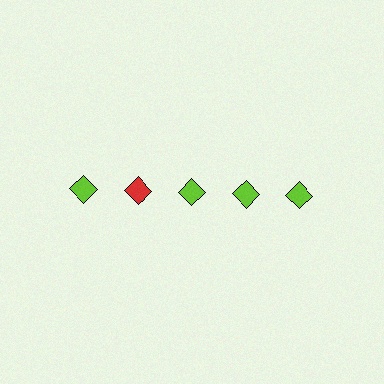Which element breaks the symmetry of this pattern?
The red diamond in the top row, second from left column breaks the symmetry. All other shapes are lime diamonds.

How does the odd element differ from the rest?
It has a different color: red instead of lime.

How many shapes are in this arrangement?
There are 5 shapes arranged in a grid pattern.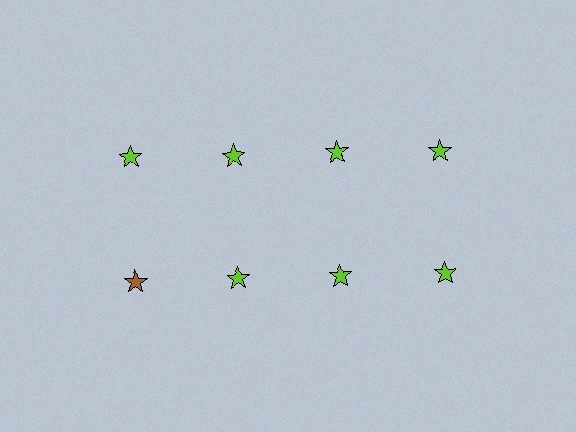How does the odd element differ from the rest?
It has a different color: brown instead of lime.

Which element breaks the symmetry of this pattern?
The brown star in the second row, leftmost column breaks the symmetry. All other shapes are lime stars.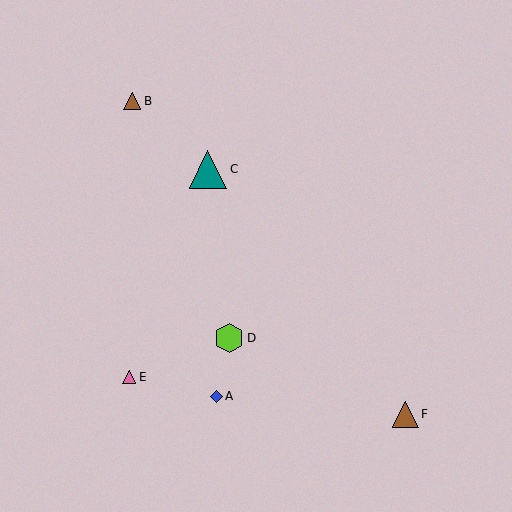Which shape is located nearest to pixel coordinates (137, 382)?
The pink triangle (labeled E) at (129, 377) is nearest to that location.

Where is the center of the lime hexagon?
The center of the lime hexagon is at (229, 338).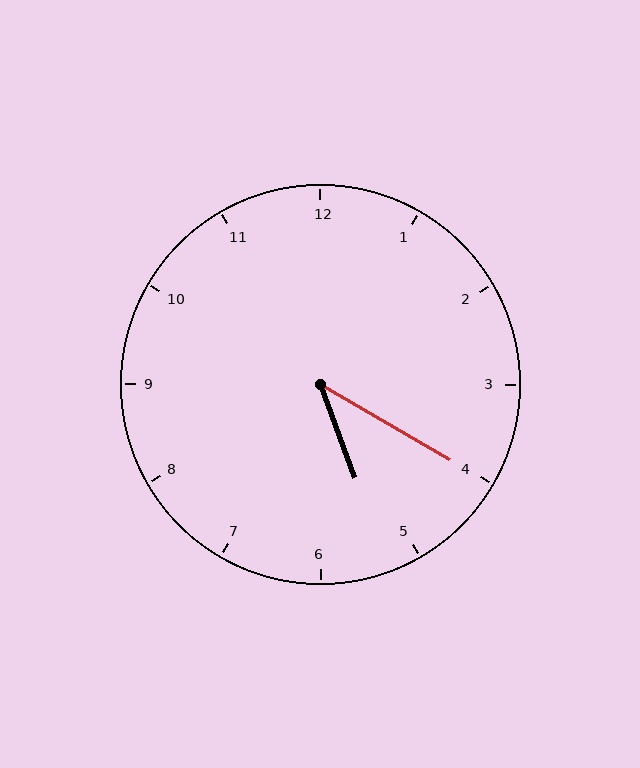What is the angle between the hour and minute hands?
Approximately 40 degrees.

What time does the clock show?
5:20.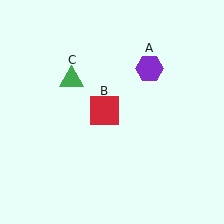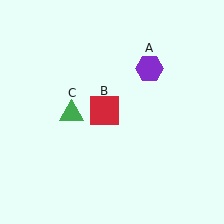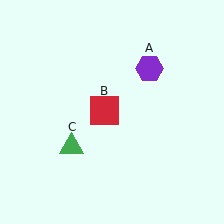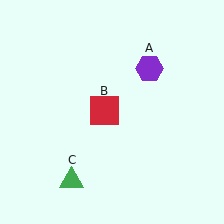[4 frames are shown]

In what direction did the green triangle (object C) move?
The green triangle (object C) moved down.